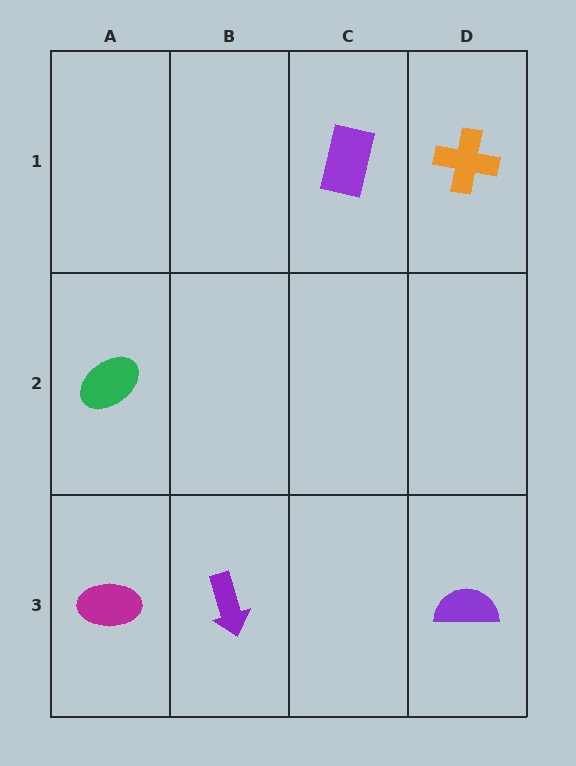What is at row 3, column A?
A magenta ellipse.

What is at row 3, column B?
A purple arrow.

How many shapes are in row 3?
3 shapes.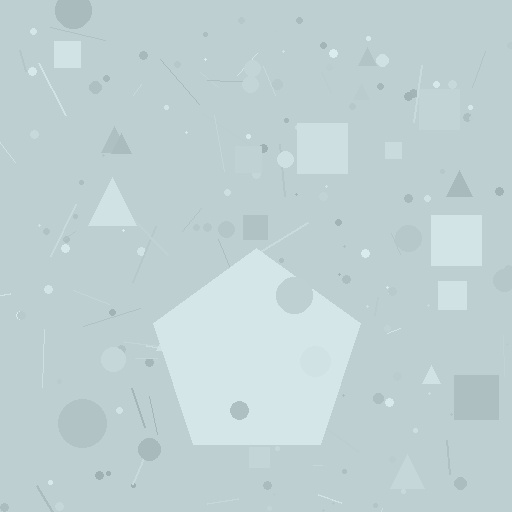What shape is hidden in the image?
A pentagon is hidden in the image.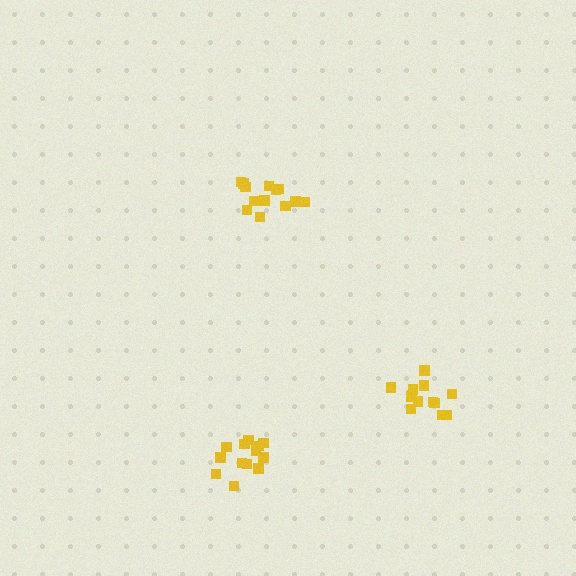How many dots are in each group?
Group 1: 13 dots, Group 2: 13 dots, Group 3: 13 dots (39 total).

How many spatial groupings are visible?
There are 3 spatial groupings.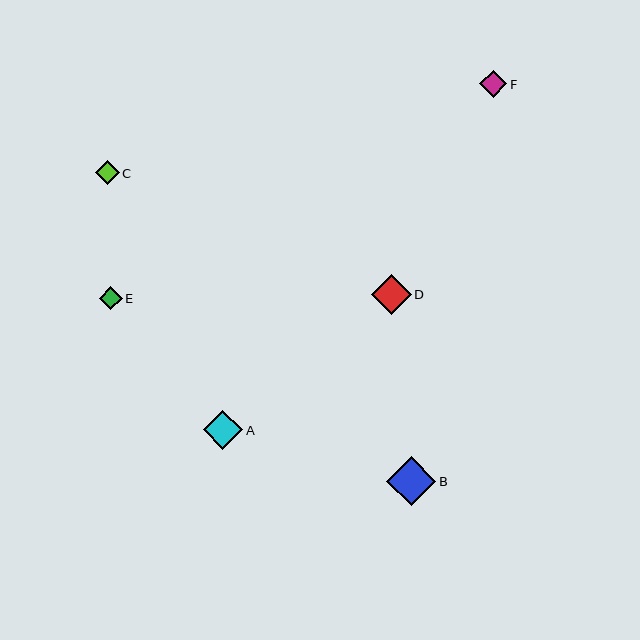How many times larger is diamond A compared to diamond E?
Diamond A is approximately 1.8 times the size of diamond E.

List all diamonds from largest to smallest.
From largest to smallest: B, D, A, F, C, E.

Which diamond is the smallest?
Diamond E is the smallest with a size of approximately 22 pixels.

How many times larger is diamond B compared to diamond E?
Diamond B is approximately 2.2 times the size of diamond E.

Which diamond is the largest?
Diamond B is the largest with a size of approximately 49 pixels.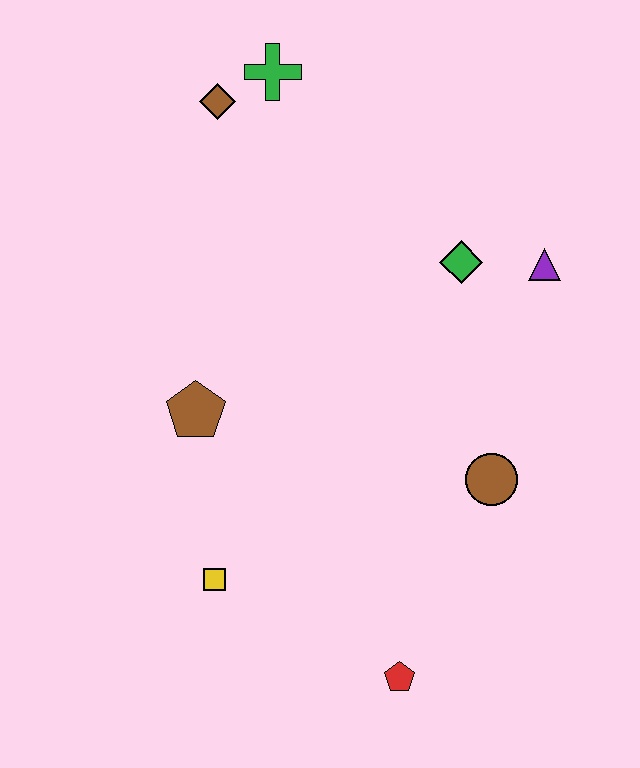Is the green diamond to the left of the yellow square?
No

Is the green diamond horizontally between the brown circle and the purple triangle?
No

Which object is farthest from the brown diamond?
The red pentagon is farthest from the brown diamond.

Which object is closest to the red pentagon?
The yellow square is closest to the red pentagon.